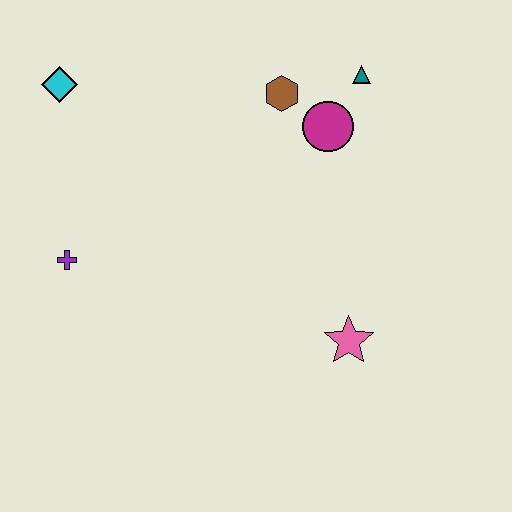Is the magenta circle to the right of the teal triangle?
No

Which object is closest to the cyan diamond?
The purple cross is closest to the cyan diamond.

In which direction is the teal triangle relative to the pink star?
The teal triangle is above the pink star.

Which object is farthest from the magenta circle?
The purple cross is farthest from the magenta circle.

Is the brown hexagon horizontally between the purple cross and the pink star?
Yes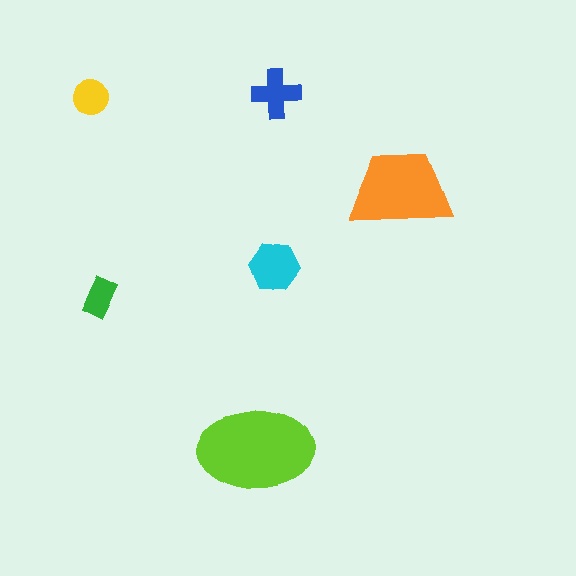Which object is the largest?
The lime ellipse.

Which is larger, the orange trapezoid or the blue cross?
The orange trapezoid.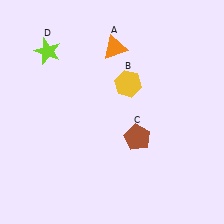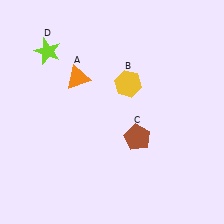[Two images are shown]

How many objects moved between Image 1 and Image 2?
1 object moved between the two images.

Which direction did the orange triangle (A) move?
The orange triangle (A) moved left.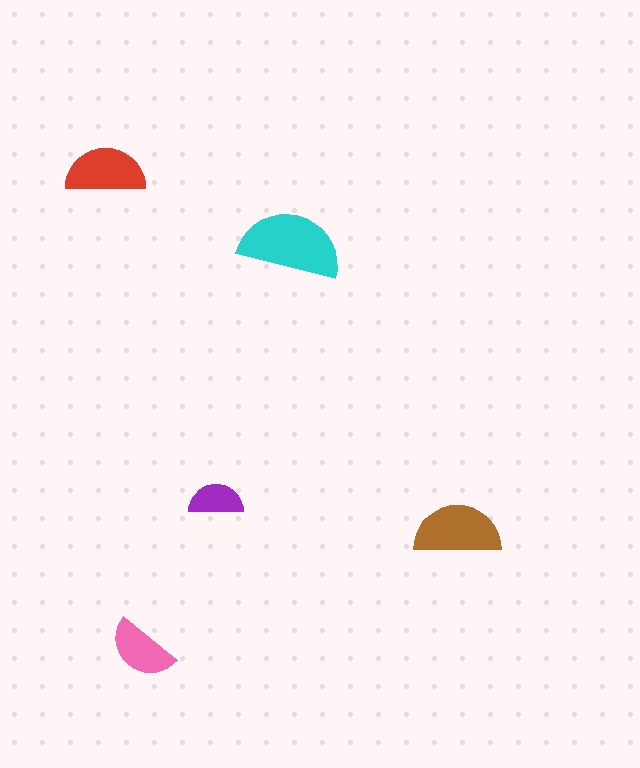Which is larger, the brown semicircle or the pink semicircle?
The brown one.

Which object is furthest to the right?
The brown semicircle is rightmost.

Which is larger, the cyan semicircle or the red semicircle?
The cyan one.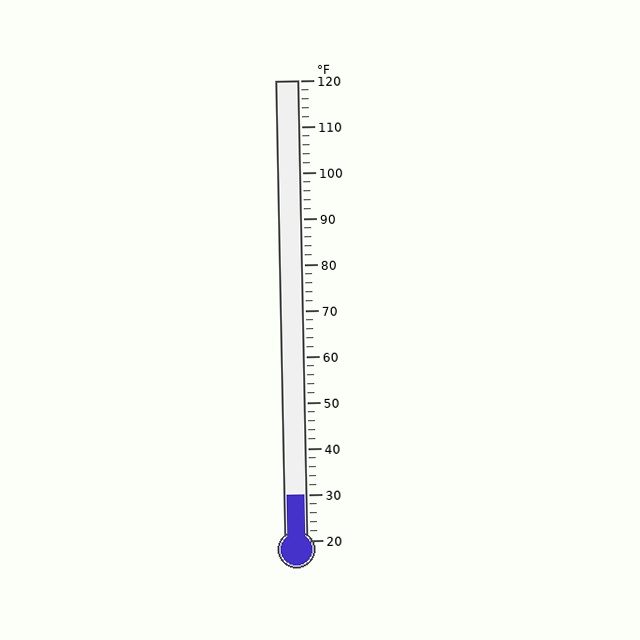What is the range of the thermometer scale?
The thermometer scale ranges from 20°F to 120°F.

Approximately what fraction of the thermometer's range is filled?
The thermometer is filled to approximately 10% of its range.